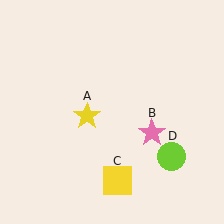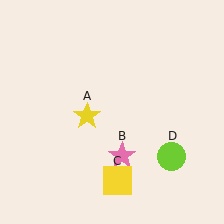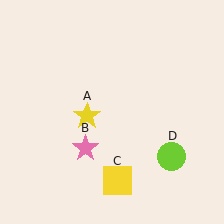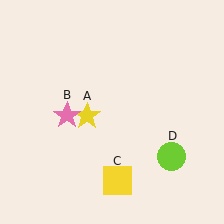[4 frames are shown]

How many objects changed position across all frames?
1 object changed position: pink star (object B).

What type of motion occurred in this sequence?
The pink star (object B) rotated clockwise around the center of the scene.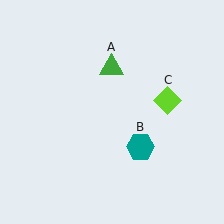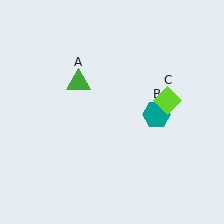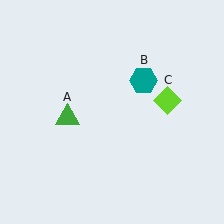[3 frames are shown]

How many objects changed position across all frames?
2 objects changed position: green triangle (object A), teal hexagon (object B).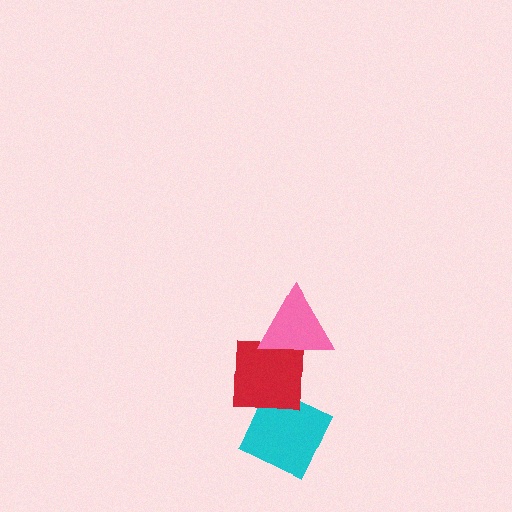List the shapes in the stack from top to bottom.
From top to bottom: the pink triangle, the red square, the cyan diamond.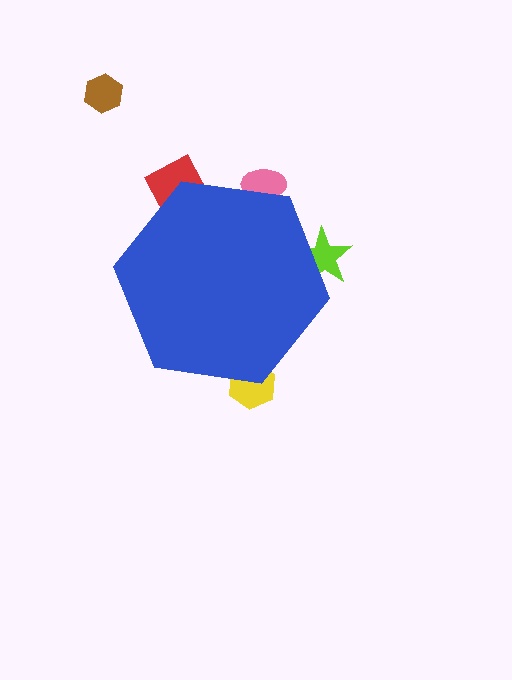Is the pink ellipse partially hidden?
Yes, the pink ellipse is partially hidden behind the blue hexagon.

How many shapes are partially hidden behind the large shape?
4 shapes are partially hidden.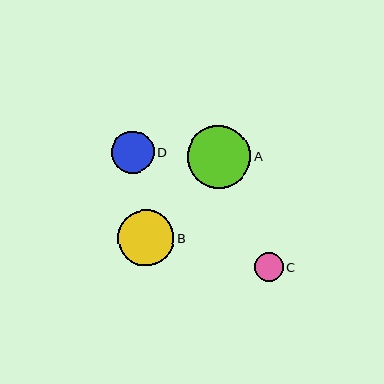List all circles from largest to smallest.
From largest to smallest: A, B, D, C.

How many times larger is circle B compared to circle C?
Circle B is approximately 2.0 times the size of circle C.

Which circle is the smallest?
Circle C is the smallest with a size of approximately 28 pixels.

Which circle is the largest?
Circle A is the largest with a size of approximately 63 pixels.